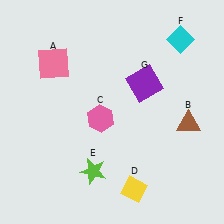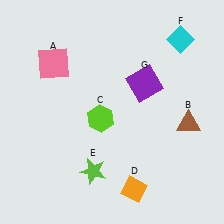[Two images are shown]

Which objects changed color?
C changed from pink to lime. D changed from yellow to orange.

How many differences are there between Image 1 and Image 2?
There are 2 differences between the two images.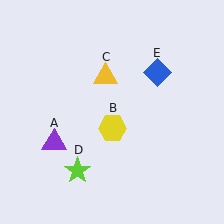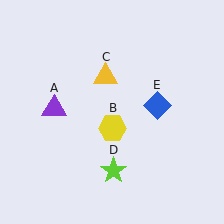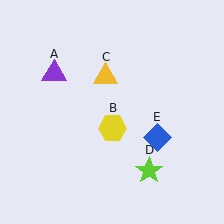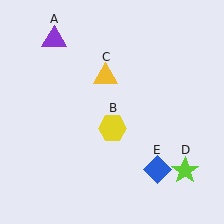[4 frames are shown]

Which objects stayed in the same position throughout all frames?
Yellow hexagon (object B) and yellow triangle (object C) remained stationary.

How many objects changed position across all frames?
3 objects changed position: purple triangle (object A), lime star (object D), blue diamond (object E).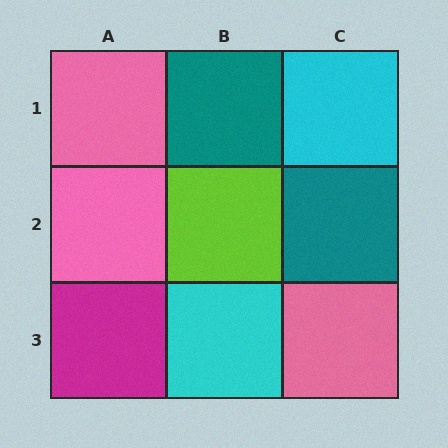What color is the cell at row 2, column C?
Teal.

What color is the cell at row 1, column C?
Cyan.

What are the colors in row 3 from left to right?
Magenta, cyan, pink.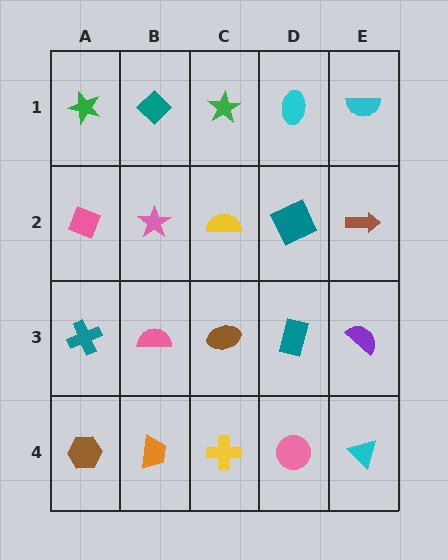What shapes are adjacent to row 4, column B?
A pink semicircle (row 3, column B), a brown hexagon (row 4, column A), a yellow cross (row 4, column C).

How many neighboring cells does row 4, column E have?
2.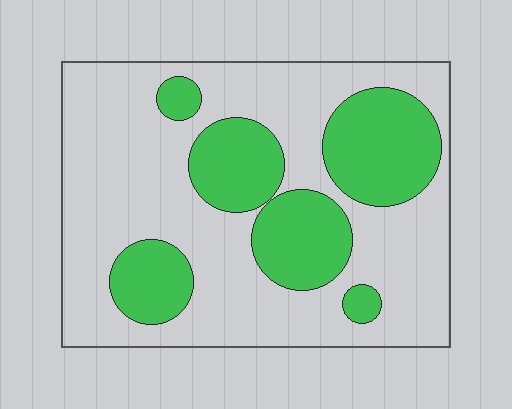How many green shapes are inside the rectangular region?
6.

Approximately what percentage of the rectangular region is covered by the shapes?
Approximately 30%.